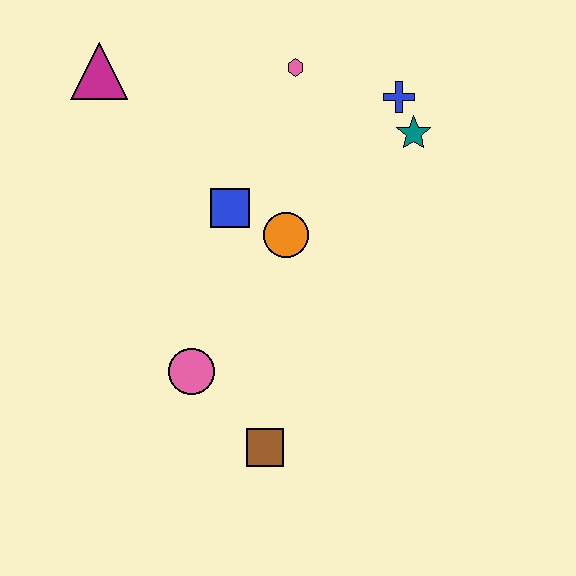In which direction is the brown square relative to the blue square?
The brown square is below the blue square.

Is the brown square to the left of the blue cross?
Yes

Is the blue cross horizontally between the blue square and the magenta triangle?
No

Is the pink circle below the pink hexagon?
Yes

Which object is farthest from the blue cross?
The brown square is farthest from the blue cross.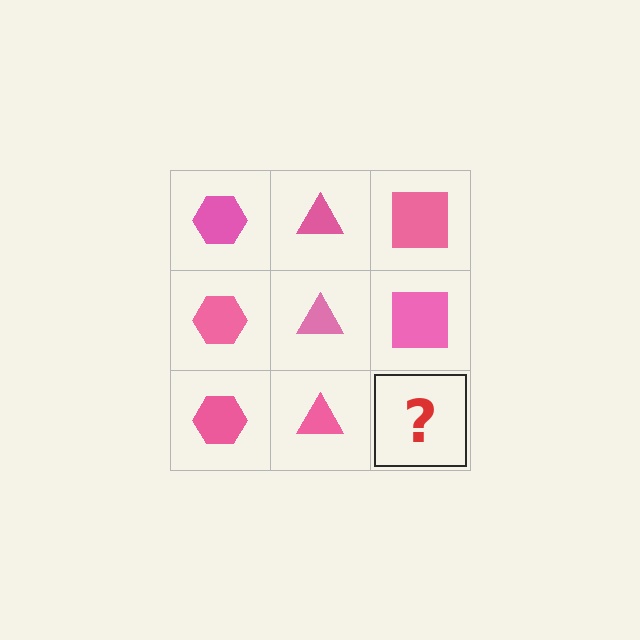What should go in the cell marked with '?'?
The missing cell should contain a pink square.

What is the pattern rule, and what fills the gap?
The rule is that each column has a consistent shape. The gap should be filled with a pink square.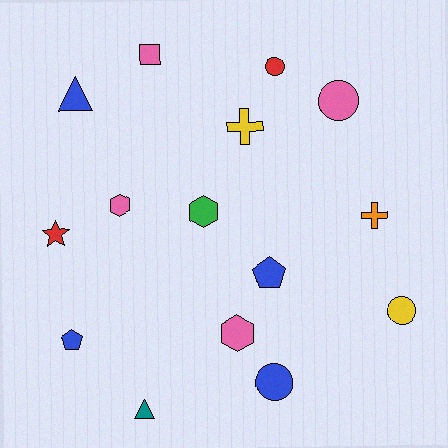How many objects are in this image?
There are 15 objects.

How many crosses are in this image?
There are 2 crosses.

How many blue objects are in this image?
There are 4 blue objects.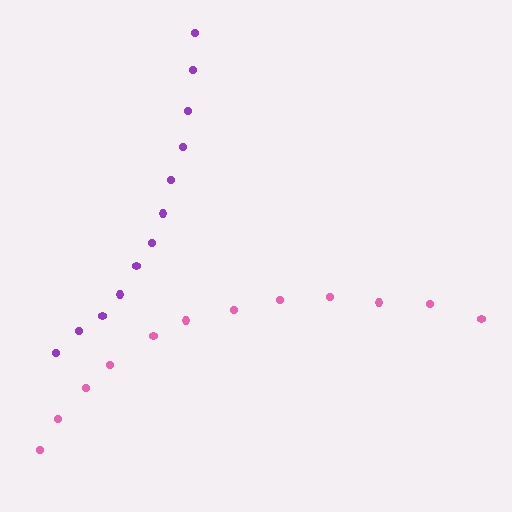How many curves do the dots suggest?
There are 2 distinct paths.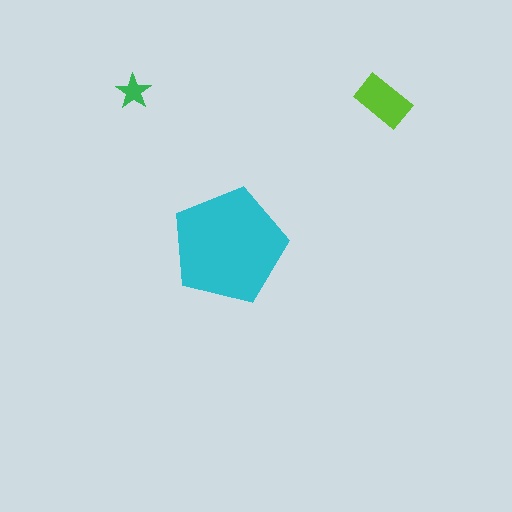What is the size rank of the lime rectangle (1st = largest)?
2nd.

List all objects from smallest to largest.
The green star, the lime rectangle, the cyan pentagon.